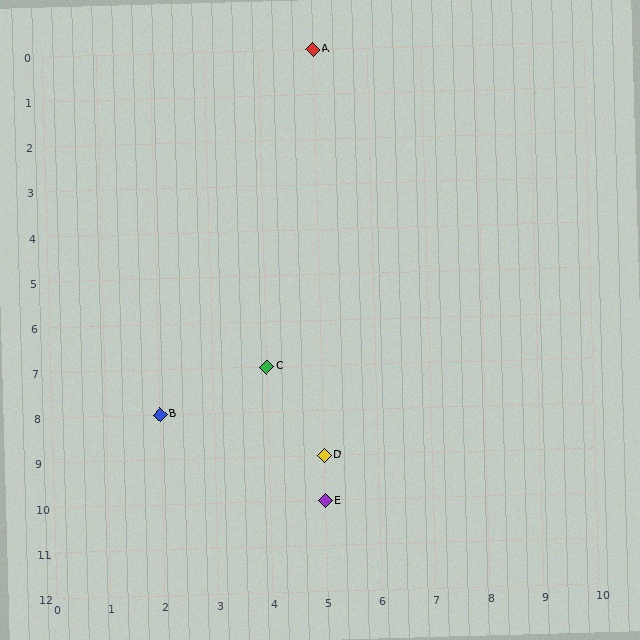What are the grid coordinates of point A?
Point A is at grid coordinates (5, 0).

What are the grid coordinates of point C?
Point C is at grid coordinates (4, 7).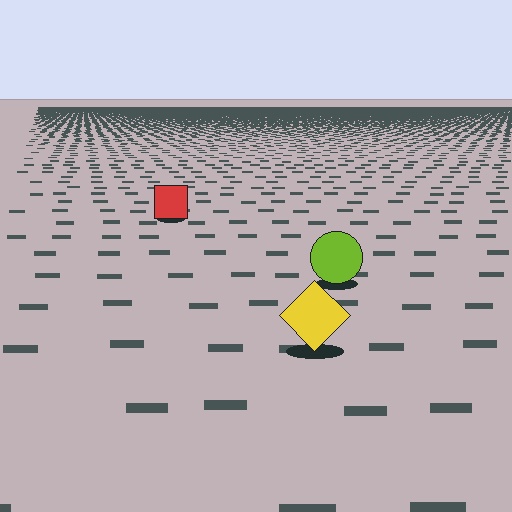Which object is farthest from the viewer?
The red square is farthest from the viewer. It appears smaller and the ground texture around it is denser.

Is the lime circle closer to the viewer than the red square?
Yes. The lime circle is closer — you can tell from the texture gradient: the ground texture is coarser near it.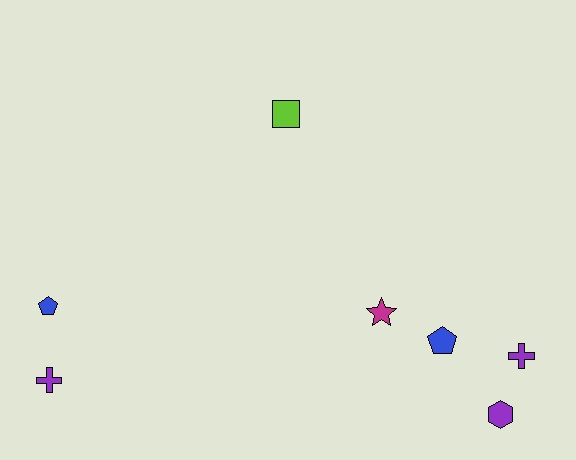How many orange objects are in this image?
There are no orange objects.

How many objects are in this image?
There are 7 objects.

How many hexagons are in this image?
There is 1 hexagon.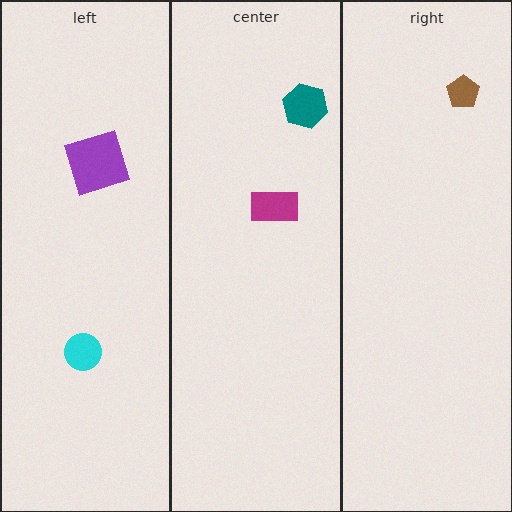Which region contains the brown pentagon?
The right region.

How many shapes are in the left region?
2.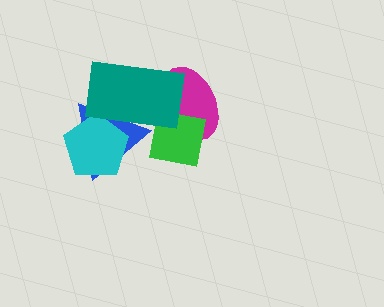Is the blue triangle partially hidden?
Yes, it is partially covered by another shape.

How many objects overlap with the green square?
3 objects overlap with the green square.